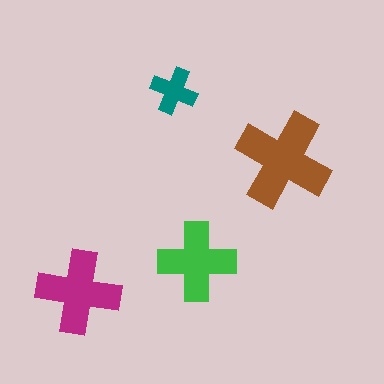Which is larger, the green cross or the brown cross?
The brown one.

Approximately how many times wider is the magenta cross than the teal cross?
About 2 times wider.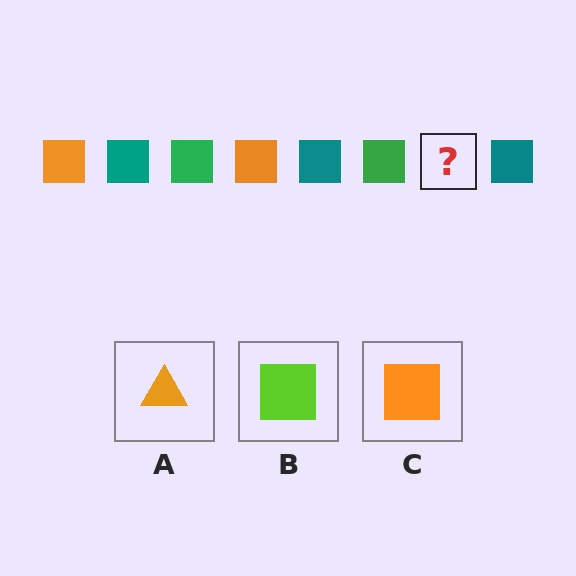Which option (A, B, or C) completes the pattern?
C.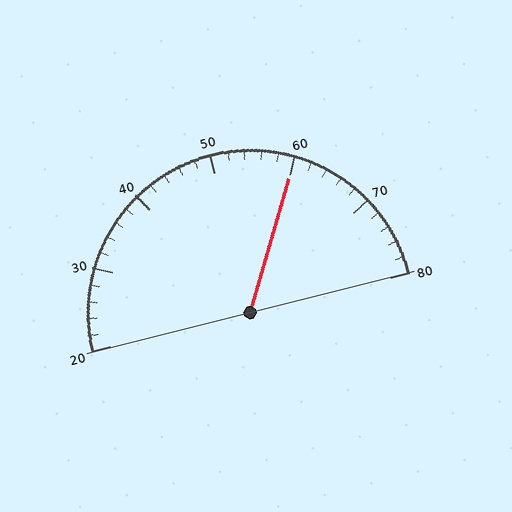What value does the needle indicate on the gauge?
The needle indicates approximately 60.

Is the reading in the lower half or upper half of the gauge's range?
The reading is in the upper half of the range (20 to 80).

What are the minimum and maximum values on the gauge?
The gauge ranges from 20 to 80.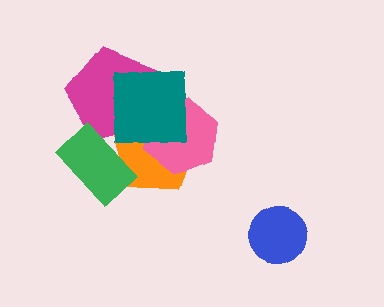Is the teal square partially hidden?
No, no other shape covers it.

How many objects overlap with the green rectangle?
2 objects overlap with the green rectangle.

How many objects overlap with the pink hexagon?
3 objects overlap with the pink hexagon.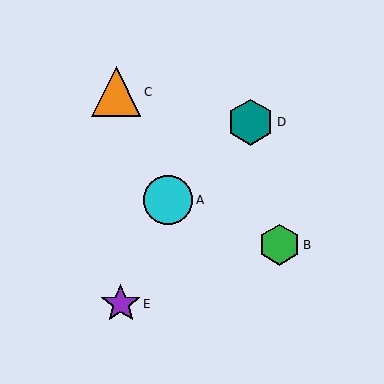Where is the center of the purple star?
The center of the purple star is at (121, 304).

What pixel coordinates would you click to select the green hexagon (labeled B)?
Click at (279, 245) to select the green hexagon B.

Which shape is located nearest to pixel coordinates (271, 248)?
The green hexagon (labeled B) at (279, 245) is nearest to that location.